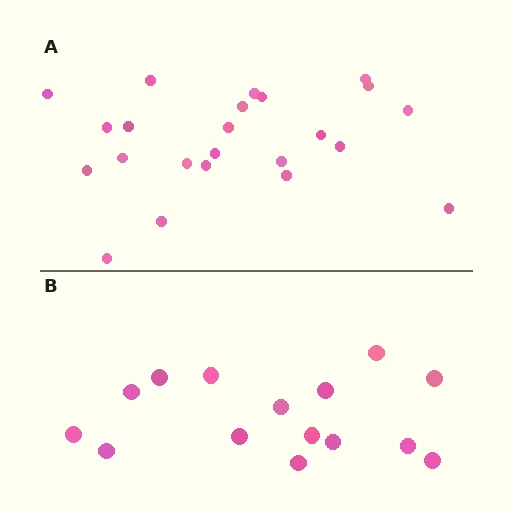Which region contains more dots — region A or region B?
Region A (the top region) has more dots.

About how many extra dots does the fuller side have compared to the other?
Region A has roughly 8 or so more dots than region B.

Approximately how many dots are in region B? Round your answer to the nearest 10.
About 20 dots. (The exact count is 15, which rounds to 20.)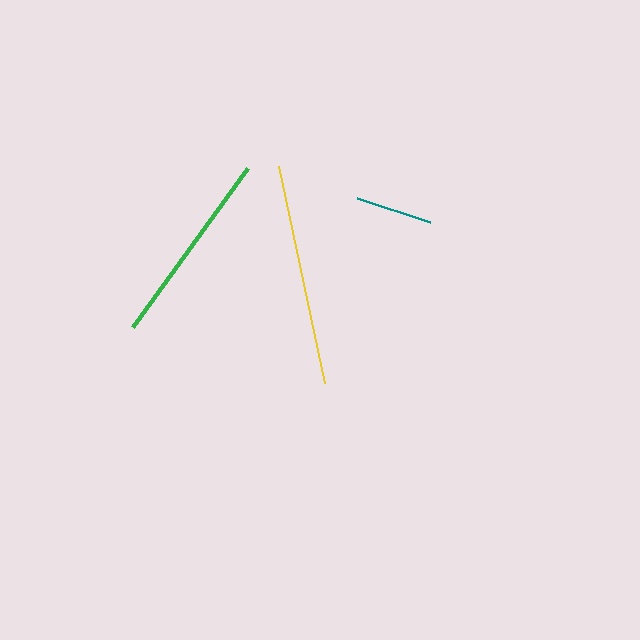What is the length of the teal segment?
The teal segment is approximately 77 pixels long.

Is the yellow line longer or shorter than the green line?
The yellow line is longer than the green line.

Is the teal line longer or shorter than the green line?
The green line is longer than the teal line.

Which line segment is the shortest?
The teal line is the shortest at approximately 77 pixels.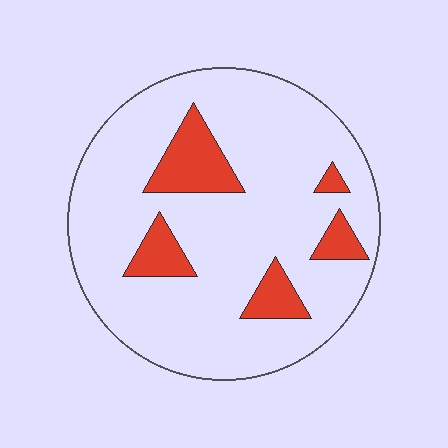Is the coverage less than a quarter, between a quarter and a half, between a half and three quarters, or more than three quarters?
Less than a quarter.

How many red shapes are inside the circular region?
5.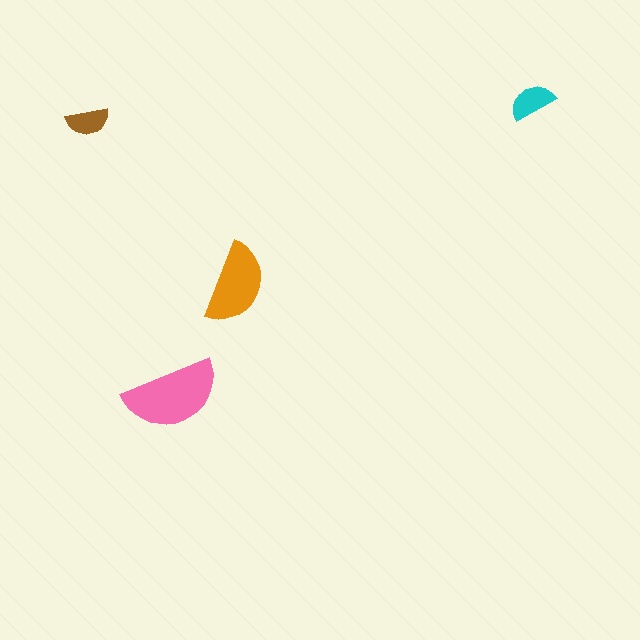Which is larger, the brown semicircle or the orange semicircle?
The orange one.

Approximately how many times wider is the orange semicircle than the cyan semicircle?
About 2 times wider.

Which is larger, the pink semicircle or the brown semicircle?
The pink one.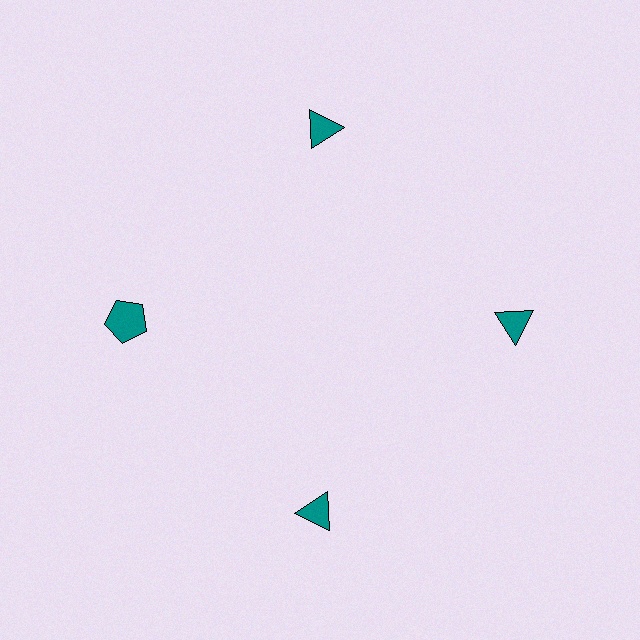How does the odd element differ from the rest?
It has a different shape: pentagon instead of triangle.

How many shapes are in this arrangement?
There are 4 shapes arranged in a ring pattern.